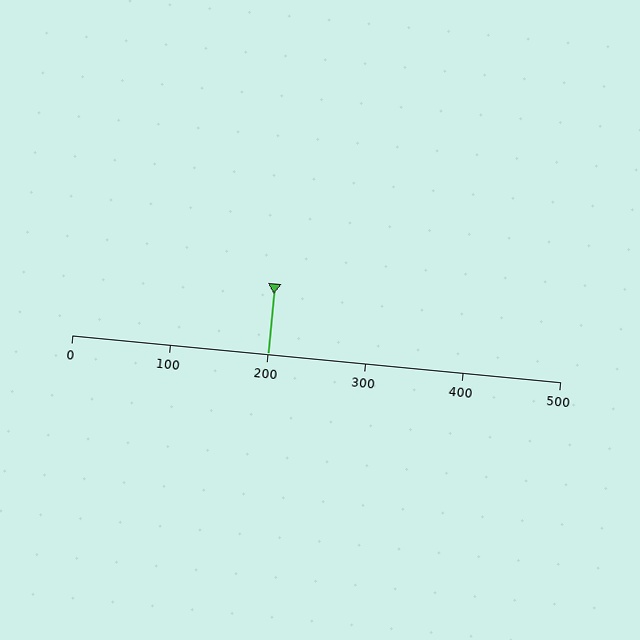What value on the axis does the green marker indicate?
The marker indicates approximately 200.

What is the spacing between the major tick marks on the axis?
The major ticks are spaced 100 apart.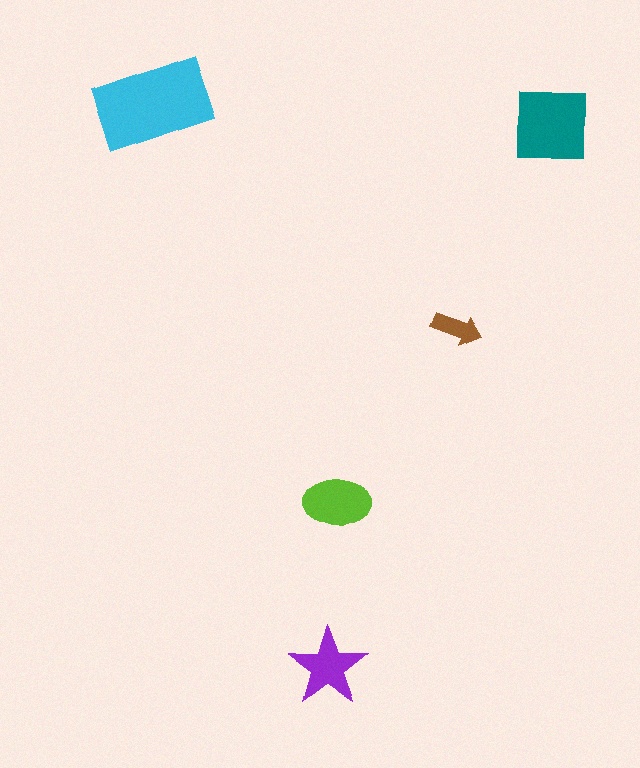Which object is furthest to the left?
The cyan rectangle is leftmost.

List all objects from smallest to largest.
The brown arrow, the purple star, the lime ellipse, the teal square, the cyan rectangle.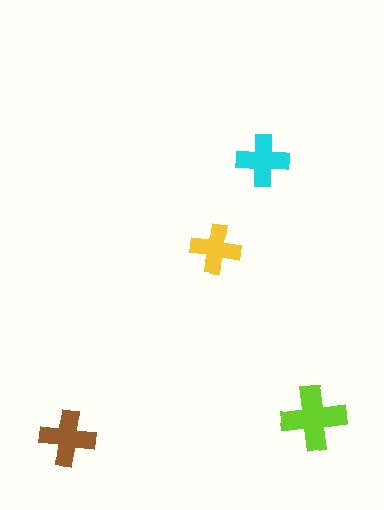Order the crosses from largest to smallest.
the lime one, the brown one, the cyan one, the yellow one.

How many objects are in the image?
There are 4 objects in the image.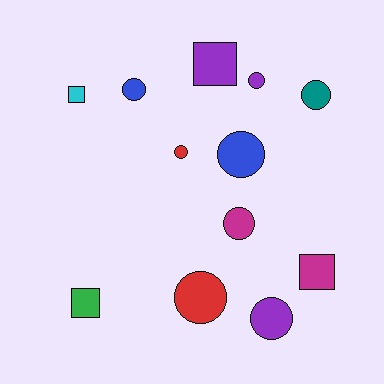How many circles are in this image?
There are 8 circles.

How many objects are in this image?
There are 12 objects.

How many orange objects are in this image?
There are no orange objects.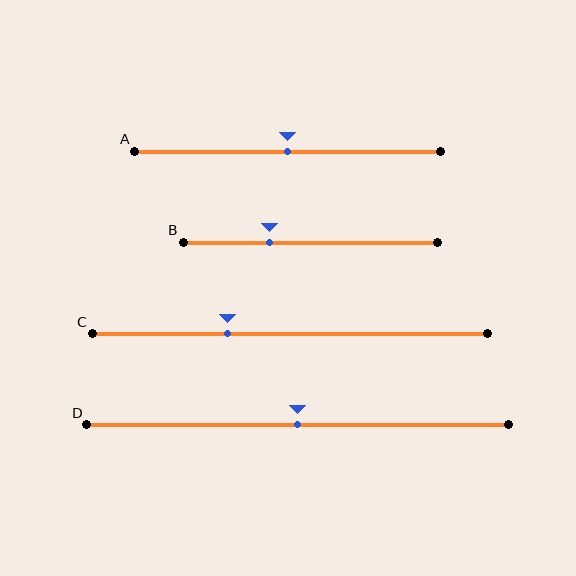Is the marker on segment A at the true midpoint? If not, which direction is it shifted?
Yes, the marker on segment A is at the true midpoint.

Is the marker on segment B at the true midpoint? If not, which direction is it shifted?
No, the marker on segment B is shifted to the left by about 16% of the segment length.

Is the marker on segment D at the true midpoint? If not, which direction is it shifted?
Yes, the marker on segment D is at the true midpoint.